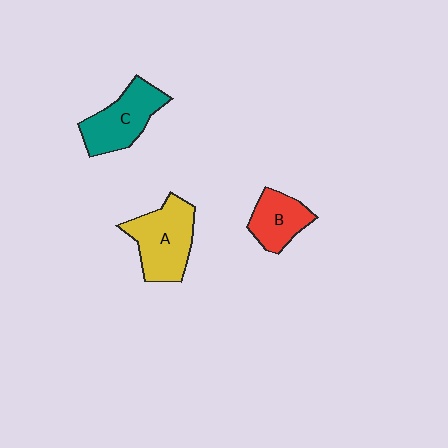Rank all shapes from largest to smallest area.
From largest to smallest: A (yellow), C (teal), B (red).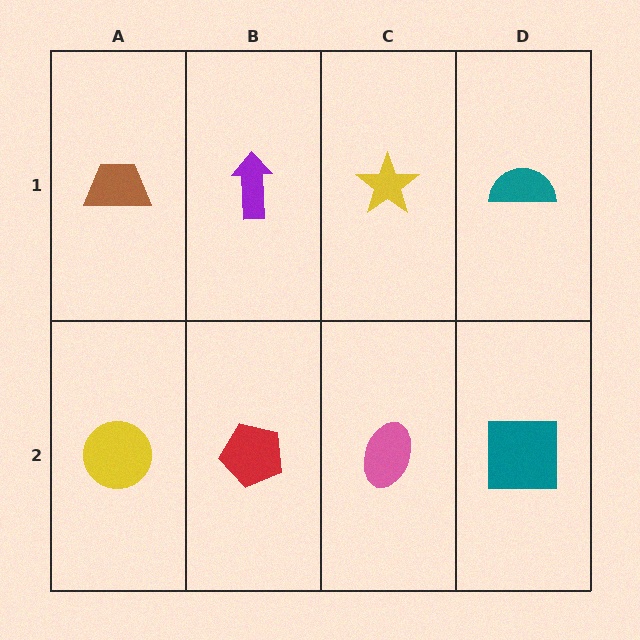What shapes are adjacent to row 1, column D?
A teal square (row 2, column D), a yellow star (row 1, column C).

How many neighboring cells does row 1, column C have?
3.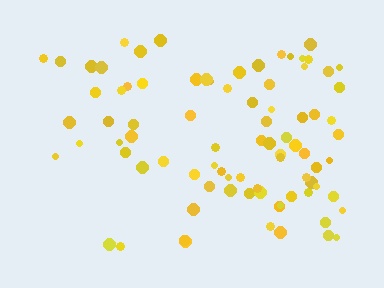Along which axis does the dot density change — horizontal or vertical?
Horizontal.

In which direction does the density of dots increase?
From left to right, with the right side densest.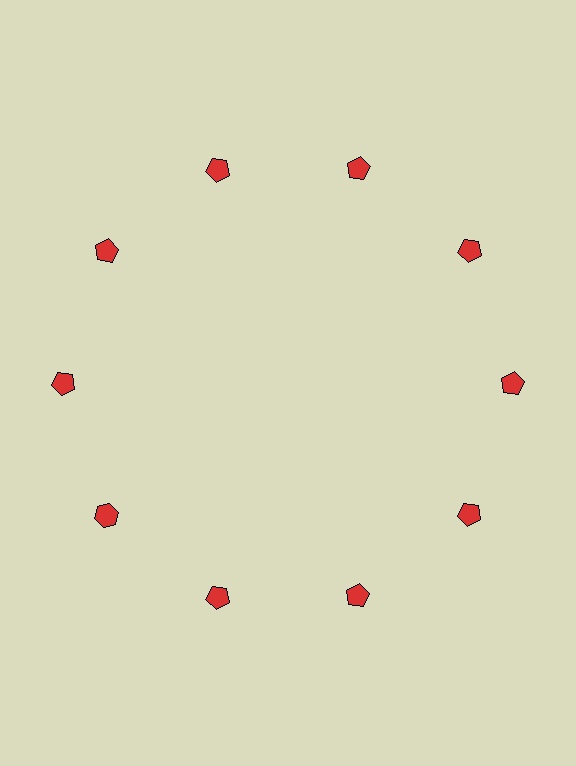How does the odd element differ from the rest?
It has a different shape: hexagon instead of pentagon.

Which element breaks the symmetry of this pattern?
The red hexagon at roughly the 8 o'clock position breaks the symmetry. All other shapes are red pentagons.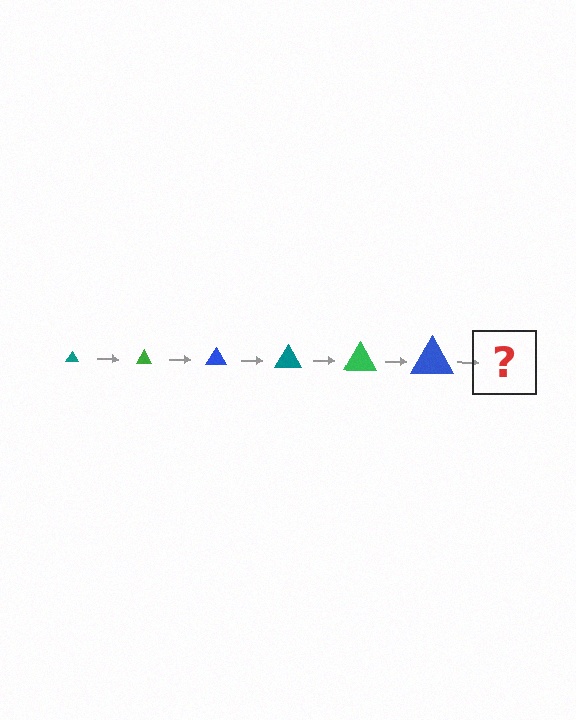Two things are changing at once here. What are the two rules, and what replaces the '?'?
The two rules are that the triangle grows larger each step and the color cycles through teal, green, and blue. The '?' should be a teal triangle, larger than the previous one.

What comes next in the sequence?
The next element should be a teal triangle, larger than the previous one.